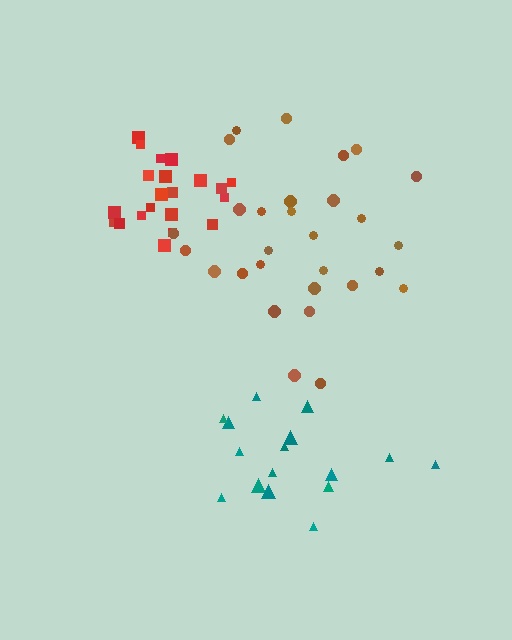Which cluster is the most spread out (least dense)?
Teal.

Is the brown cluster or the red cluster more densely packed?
Red.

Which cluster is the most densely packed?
Red.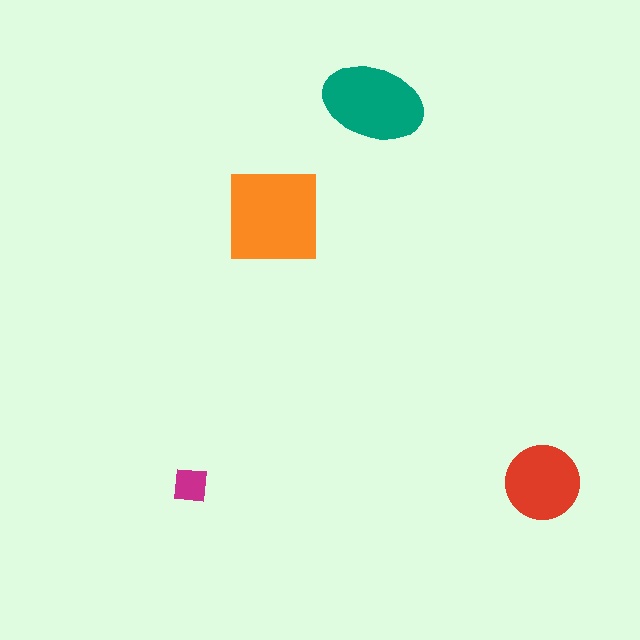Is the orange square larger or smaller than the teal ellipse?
Larger.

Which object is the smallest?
The magenta square.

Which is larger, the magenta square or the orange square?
The orange square.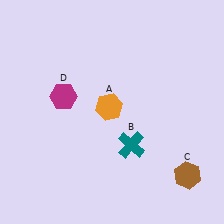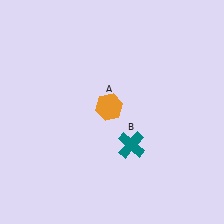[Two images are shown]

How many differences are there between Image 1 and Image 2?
There are 2 differences between the two images.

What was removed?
The magenta hexagon (D), the brown hexagon (C) were removed in Image 2.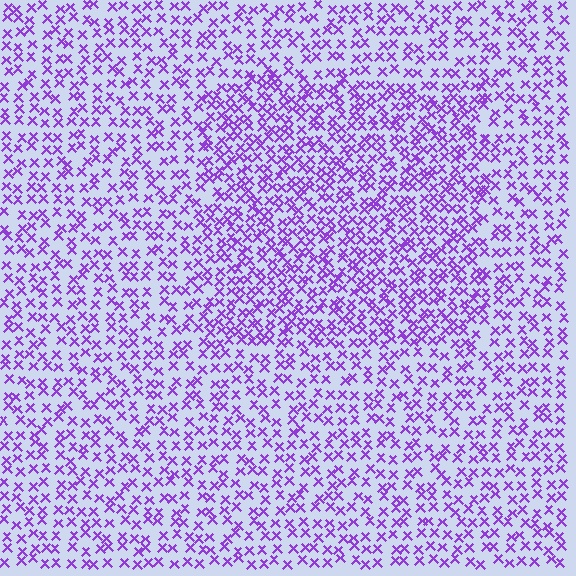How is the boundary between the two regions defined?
The boundary is defined by a change in element density (approximately 1.6x ratio). All elements are the same color, size, and shape.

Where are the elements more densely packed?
The elements are more densely packed inside the rectangle boundary.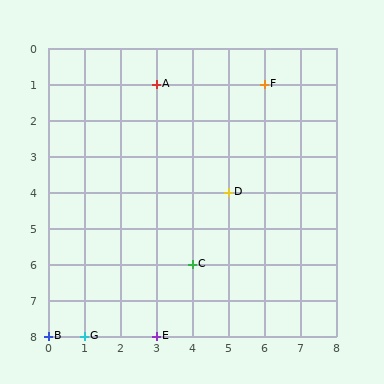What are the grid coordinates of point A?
Point A is at grid coordinates (3, 1).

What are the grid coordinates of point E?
Point E is at grid coordinates (3, 8).